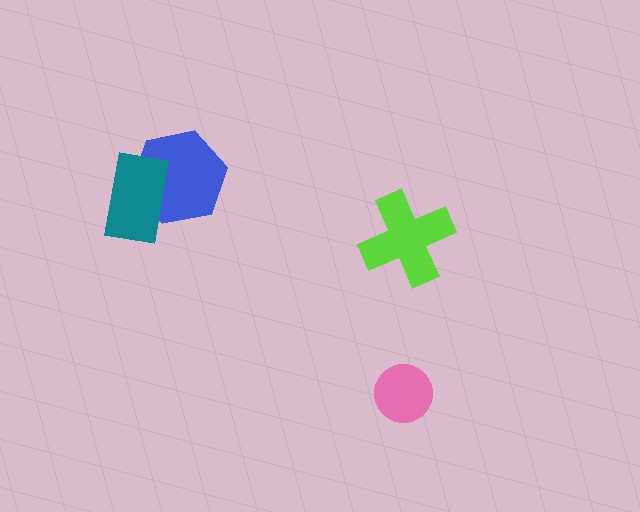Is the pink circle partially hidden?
No, no other shape covers it.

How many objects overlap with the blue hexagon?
1 object overlaps with the blue hexagon.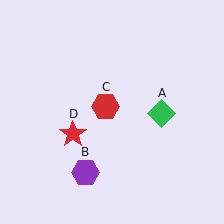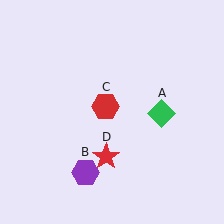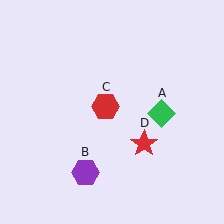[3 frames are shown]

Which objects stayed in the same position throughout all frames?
Green diamond (object A) and purple hexagon (object B) and red hexagon (object C) remained stationary.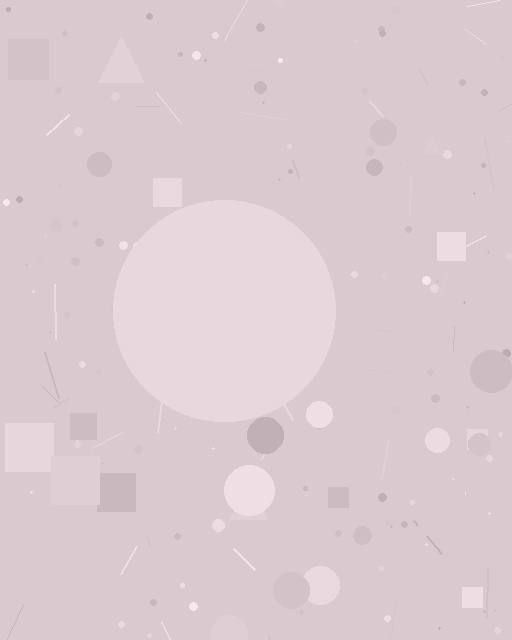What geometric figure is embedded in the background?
A circle is embedded in the background.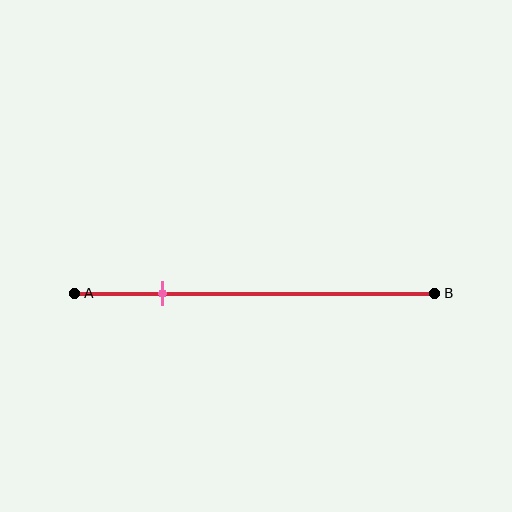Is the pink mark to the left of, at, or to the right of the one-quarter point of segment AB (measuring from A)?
The pink mark is approximately at the one-quarter point of segment AB.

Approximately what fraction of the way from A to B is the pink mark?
The pink mark is approximately 25% of the way from A to B.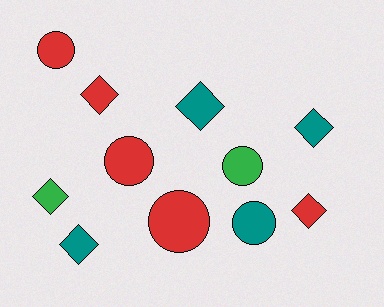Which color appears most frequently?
Red, with 5 objects.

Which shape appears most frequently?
Diamond, with 6 objects.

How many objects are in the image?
There are 11 objects.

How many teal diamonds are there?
There are 3 teal diamonds.